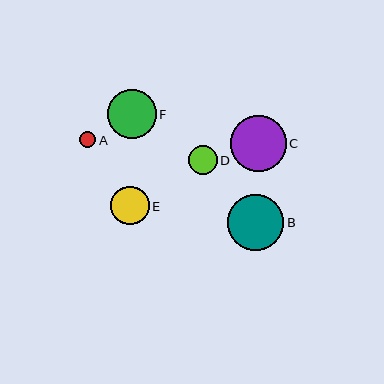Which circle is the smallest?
Circle A is the smallest with a size of approximately 16 pixels.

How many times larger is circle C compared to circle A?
Circle C is approximately 3.5 times the size of circle A.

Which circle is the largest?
Circle B is the largest with a size of approximately 57 pixels.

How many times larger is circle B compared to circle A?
Circle B is approximately 3.6 times the size of circle A.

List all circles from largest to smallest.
From largest to smallest: B, C, F, E, D, A.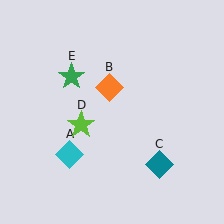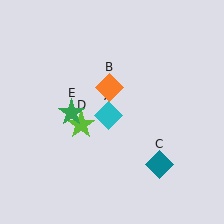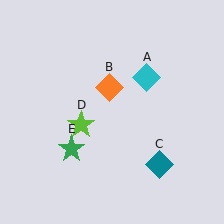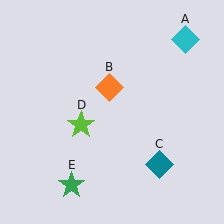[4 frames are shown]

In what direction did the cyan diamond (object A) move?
The cyan diamond (object A) moved up and to the right.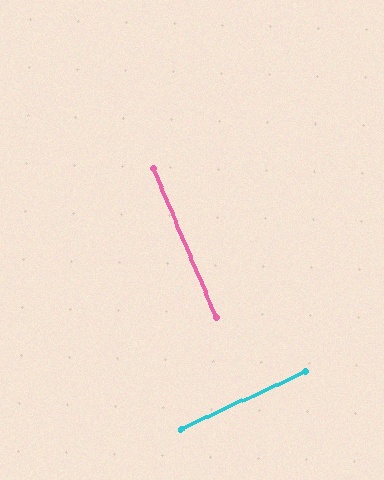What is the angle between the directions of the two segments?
Approximately 88 degrees.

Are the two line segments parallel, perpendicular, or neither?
Perpendicular — they meet at approximately 88°.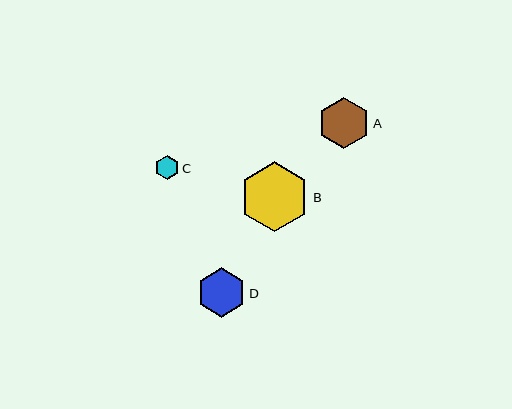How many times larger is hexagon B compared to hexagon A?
Hexagon B is approximately 1.4 times the size of hexagon A.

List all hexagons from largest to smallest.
From largest to smallest: B, A, D, C.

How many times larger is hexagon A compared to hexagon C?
Hexagon A is approximately 2.2 times the size of hexagon C.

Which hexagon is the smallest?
Hexagon C is the smallest with a size of approximately 24 pixels.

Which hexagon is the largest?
Hexagon B is the largest with a size of approximately 70 pixels.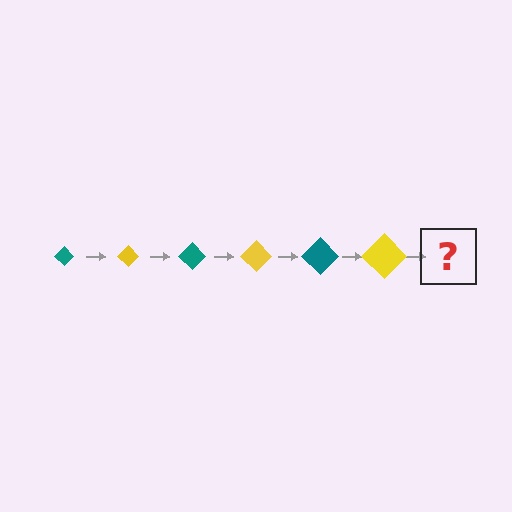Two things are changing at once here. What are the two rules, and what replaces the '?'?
The two rules are that the diamond grows larger each step and the color cycles through teal and yellow. The '?' should be a teal diamond, larger than the previous one.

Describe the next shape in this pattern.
It should be a teal diamond, larger than the previous one.